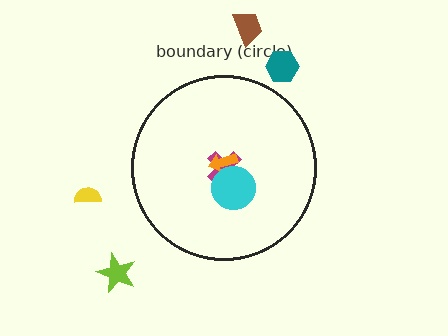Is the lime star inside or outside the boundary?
Outside.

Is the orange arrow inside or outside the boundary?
Inside.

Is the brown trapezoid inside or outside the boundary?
Outside.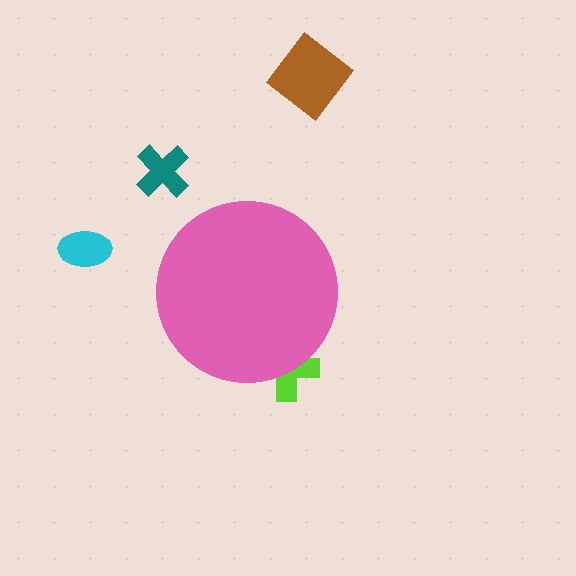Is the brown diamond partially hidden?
No, the brown diamond is fully visible.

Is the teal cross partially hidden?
No, the teal cross is fully visible.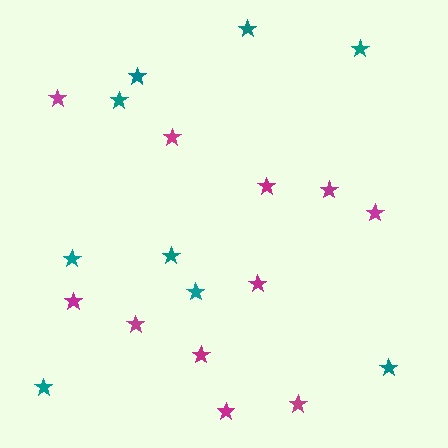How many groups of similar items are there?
There are 2 groups: one group of teal stars (9) and one group of magenta stars (11).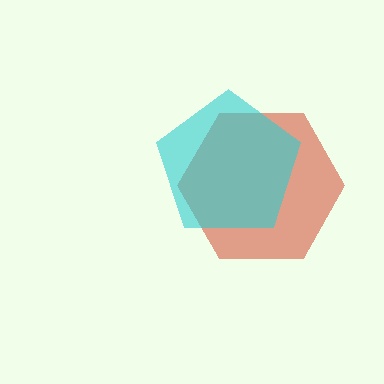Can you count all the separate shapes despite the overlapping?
Yes, there are 2 separate shapes.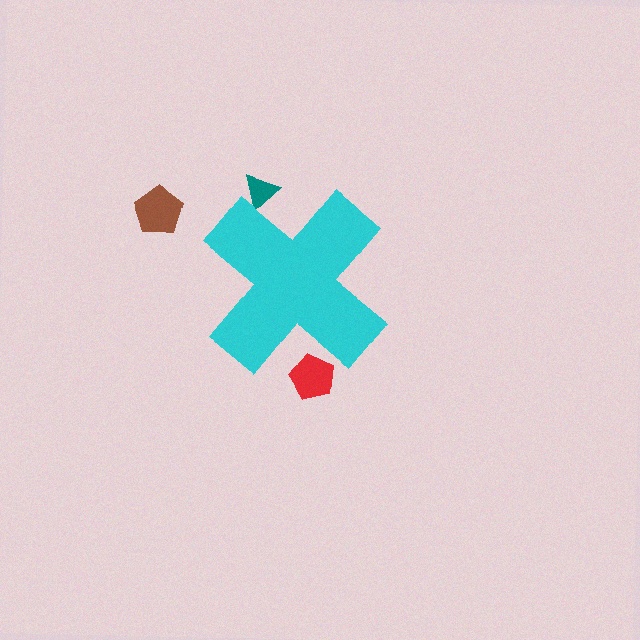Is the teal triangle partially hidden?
Yes, the teal triangle is partially hidden behind the cyan cross.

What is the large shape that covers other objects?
A cyan cross.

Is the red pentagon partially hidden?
Yes, the red pentagon is partially hidden behind the cyan cross.